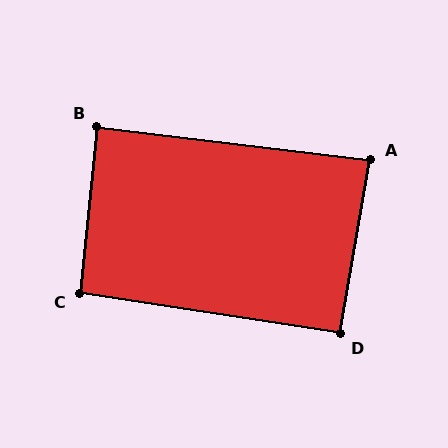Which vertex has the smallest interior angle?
A, at approximately 87 degrees.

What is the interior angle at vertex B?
Approximately 89 degrees (approximately right).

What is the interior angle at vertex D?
Approximately 91 degrees (approximately right).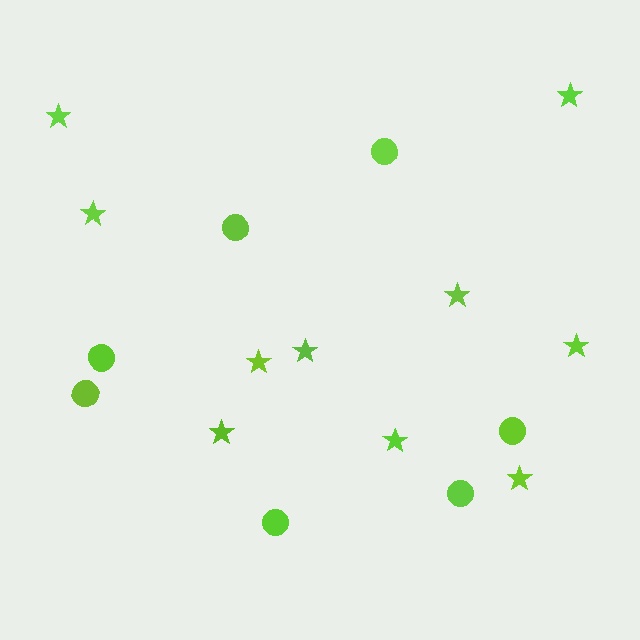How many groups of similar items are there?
There are 2 groups: one group of circles (7) and one group of stars (10).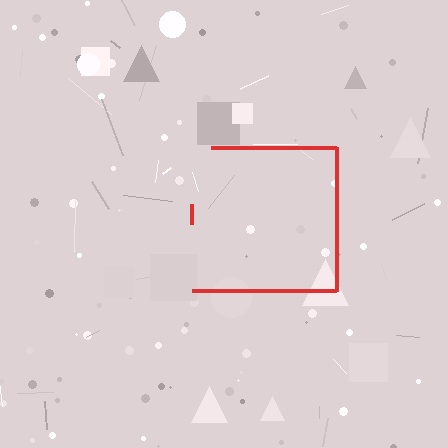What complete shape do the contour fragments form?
The contour fragments form a square.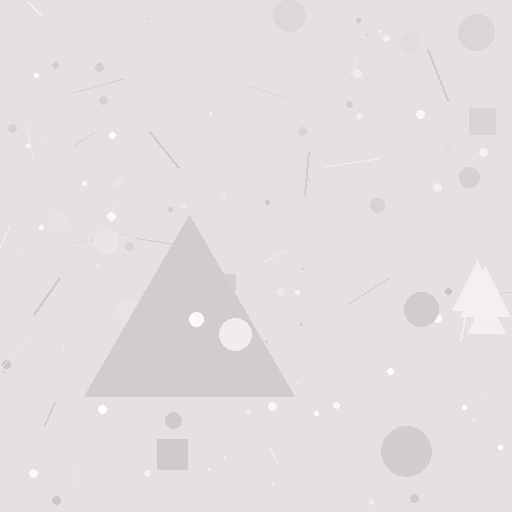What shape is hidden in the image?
A triangle is hidden in the image.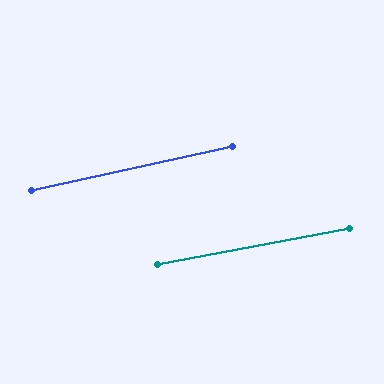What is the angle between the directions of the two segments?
Approximately 2 degrees.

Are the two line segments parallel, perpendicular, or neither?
Parallel — their directions differ by only 1.8°.